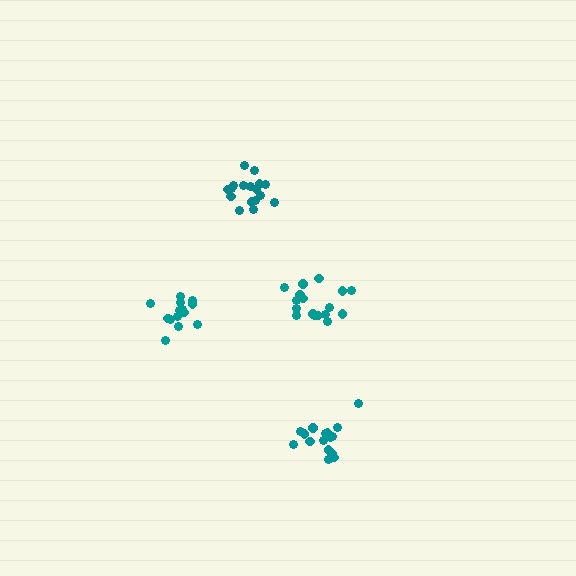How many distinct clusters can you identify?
There are 4 distinct clusters.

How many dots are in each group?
Group 1: 17 dots, Group 2: 14 dots, Group 3: 16 dots, Group 4: 17 dots (64 total).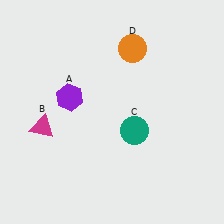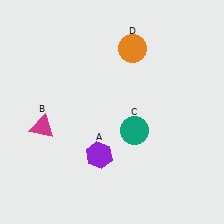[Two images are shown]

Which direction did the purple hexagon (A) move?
The purple hexagon (A) moved down.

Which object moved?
The purple hexagon (A) moved down.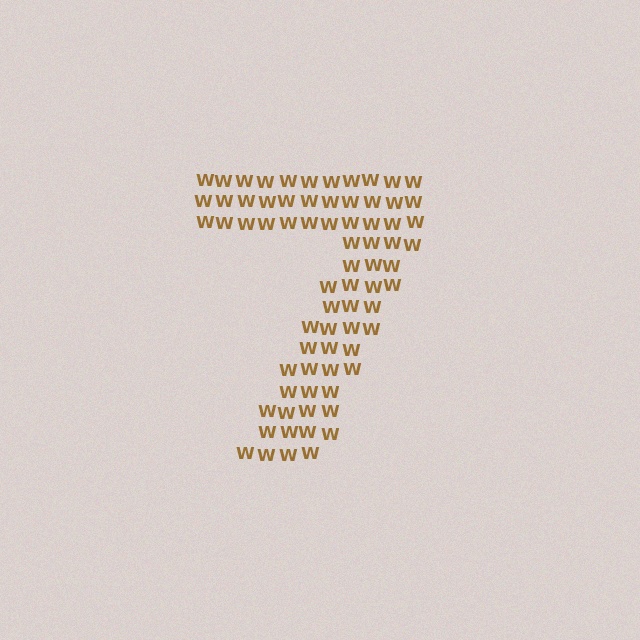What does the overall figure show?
The overall figure shows the digit 7.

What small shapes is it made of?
It is made of small letter W's.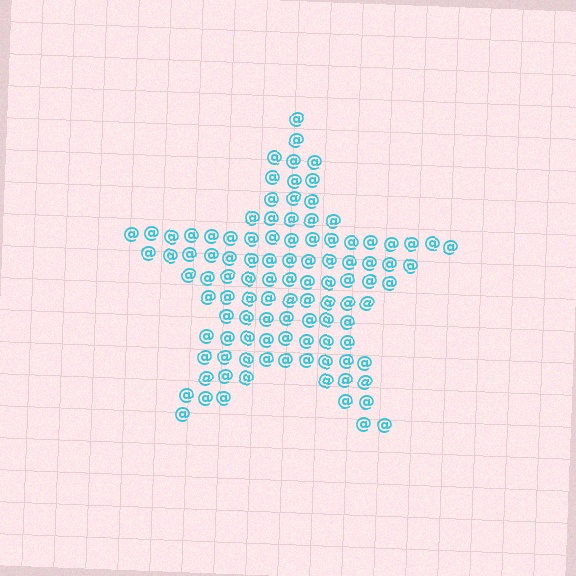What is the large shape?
The large shape is a star.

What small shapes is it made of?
It is made of small at signs.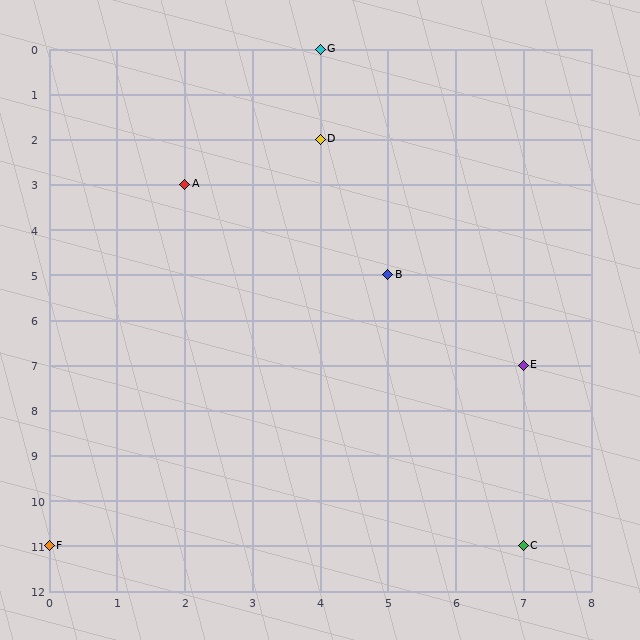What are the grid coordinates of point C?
Point C is at grid coordinates (7, 11).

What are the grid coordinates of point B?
Point B is at grid coordinates (5, 5).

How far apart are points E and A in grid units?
Points E and A are 5 columns and 4 rows apart (about 6.4 grid units diagonally).